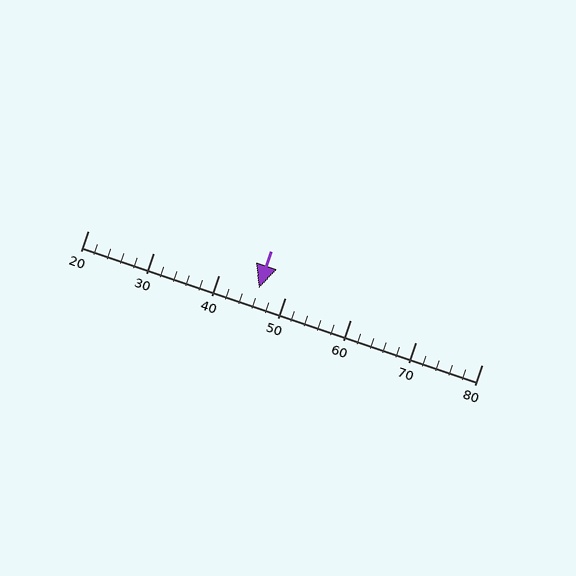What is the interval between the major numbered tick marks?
The major tick marks are spaced 10 units apart.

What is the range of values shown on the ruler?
The ruler shows values from 20 to 80.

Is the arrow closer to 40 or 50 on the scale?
The arrow is closer to 50.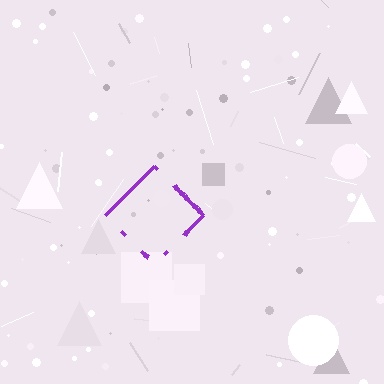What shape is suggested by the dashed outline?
The dashed outline suggests a diamond.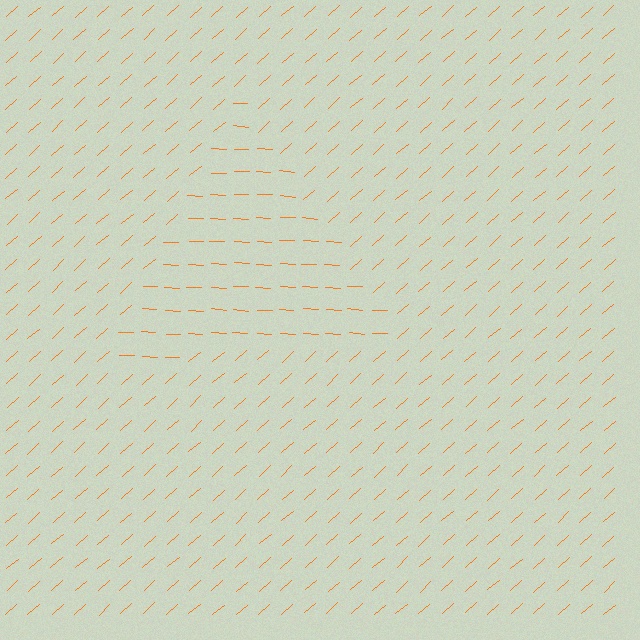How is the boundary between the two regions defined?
The boundary is defined purely by a change in line orientation (approximately 45 degrees difference). All lines are the same color and thickness.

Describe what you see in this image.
The image is filled with small orange line segments. A triangle region in the image has lines oriented differently from the surrounding lines, creating a visible texture boundary.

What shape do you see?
I see a triangle.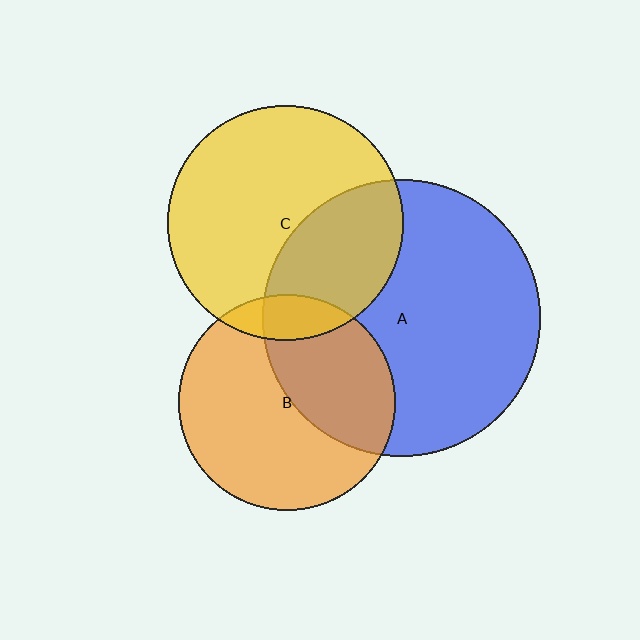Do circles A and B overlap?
Yes.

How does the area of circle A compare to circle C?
Approximately 1.4 times.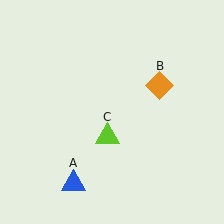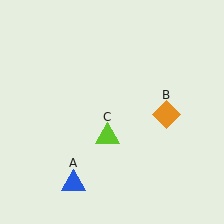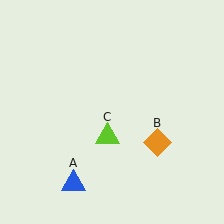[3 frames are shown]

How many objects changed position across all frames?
1 object changed position: orange diamond (object B).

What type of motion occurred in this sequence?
The orange diamond (object B) rotated clockwise around the center of the scene.